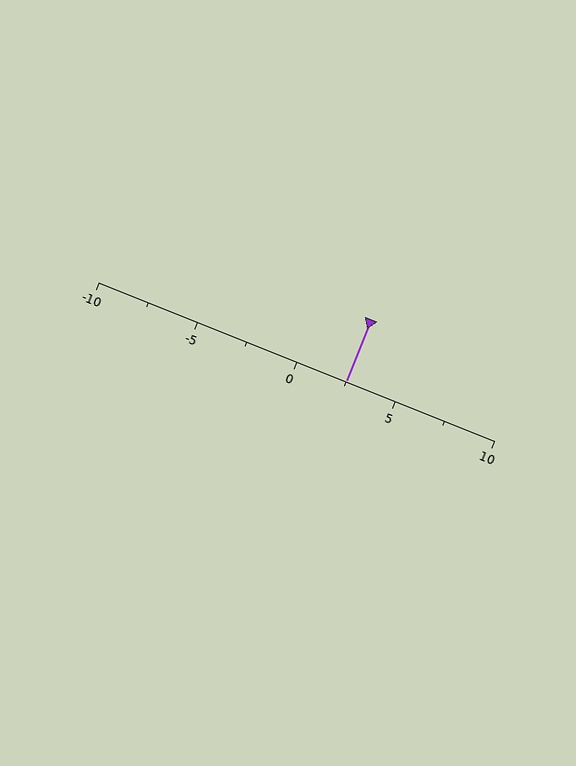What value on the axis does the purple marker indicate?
The marker indicates approximately 2.5.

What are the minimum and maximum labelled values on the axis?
The axis runs from -10 to 10.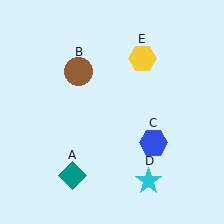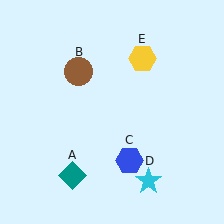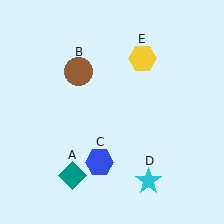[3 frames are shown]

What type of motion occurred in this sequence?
The blue hexagon (object C) rotated clockwise around the center of the scene.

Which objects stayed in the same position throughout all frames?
Teal diamond (object A) and brown circle (object B) and cyan star (object D) and yellow hexagon (object E) remained stationary.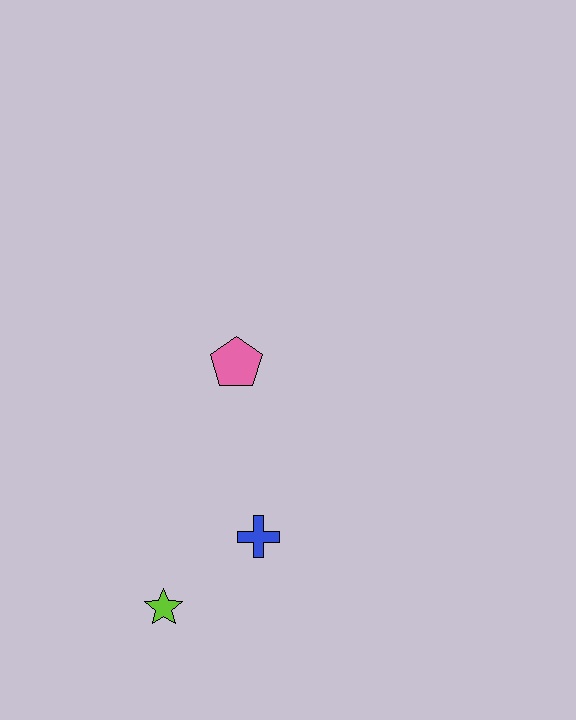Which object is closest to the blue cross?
The lime star is closest to the blue cross.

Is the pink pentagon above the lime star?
Yes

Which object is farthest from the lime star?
The pink pentagon is farthest from the lime star.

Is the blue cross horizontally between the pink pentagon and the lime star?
No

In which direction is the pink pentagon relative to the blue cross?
The pink pentagon is above the blue cross.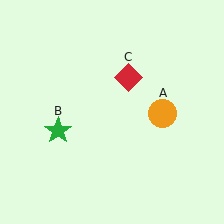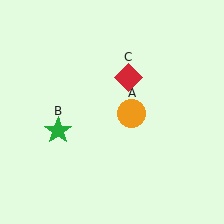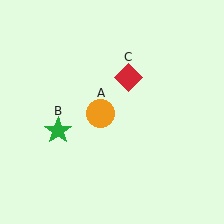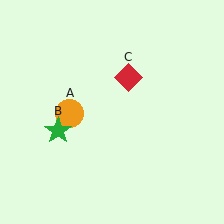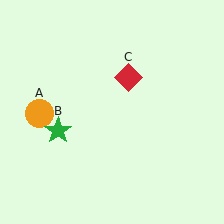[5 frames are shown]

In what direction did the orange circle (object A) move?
The orange circle (object A) moved left.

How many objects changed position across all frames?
1 object changed position: orange circle (object A).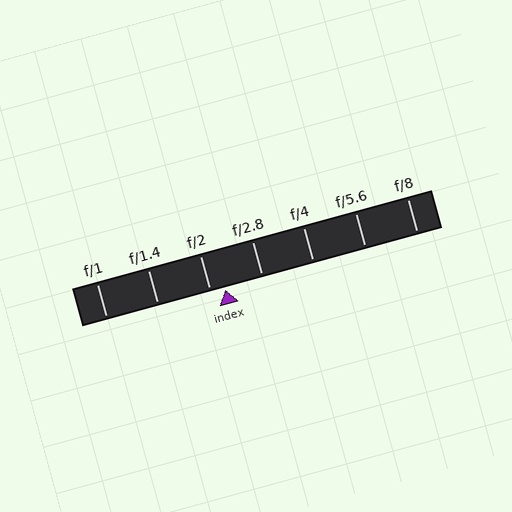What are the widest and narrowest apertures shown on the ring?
The widest aperture shown is f/1 and the narrowest is f/8.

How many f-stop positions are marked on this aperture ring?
There are 7 f-stop positions marked.